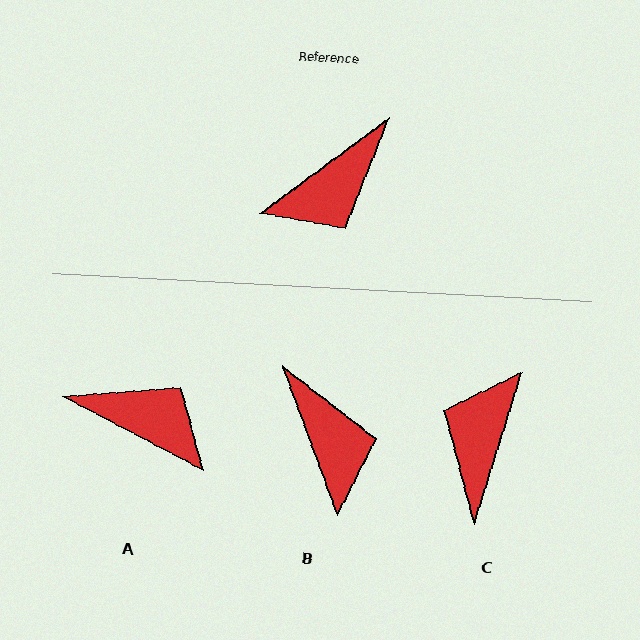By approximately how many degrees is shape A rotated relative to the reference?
Approximately 116 degrees counter-clockwise.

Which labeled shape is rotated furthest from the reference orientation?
C, about 144 degrees away.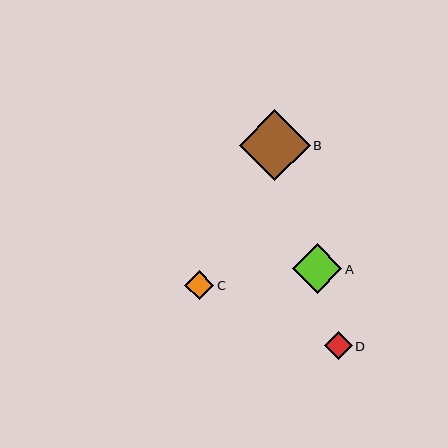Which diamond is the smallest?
Diamond D is the smallest with a size of approximately 28 pixels.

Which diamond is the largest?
Diamond B is the largest with a size of approximately 71 pixels.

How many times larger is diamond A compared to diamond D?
Diamond A is approximately 1.8 times the size of diamond D.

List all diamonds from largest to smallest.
From largest to smallest: B, A, C, D.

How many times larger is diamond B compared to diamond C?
Diamond B is approximately 2.5 times the size of diamond C.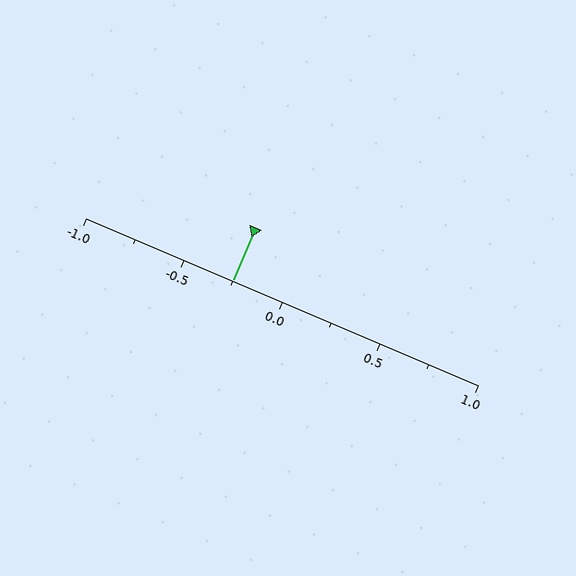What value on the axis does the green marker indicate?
The marker indicates approximately -0.25.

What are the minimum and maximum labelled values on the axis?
The axis runs from -1.0 to 1.0.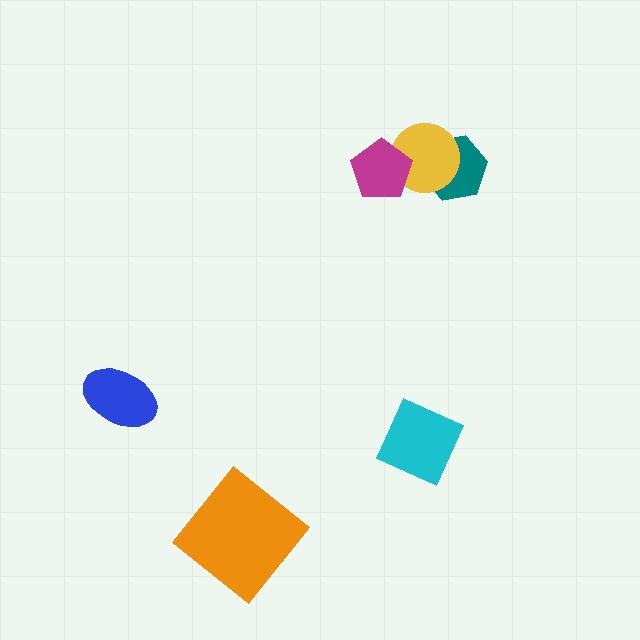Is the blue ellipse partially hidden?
No, no other shape covers it.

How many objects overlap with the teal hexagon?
1 object overlaps with the teal hexagon.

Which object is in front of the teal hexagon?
The yellow circle is in front of the teal hexagon.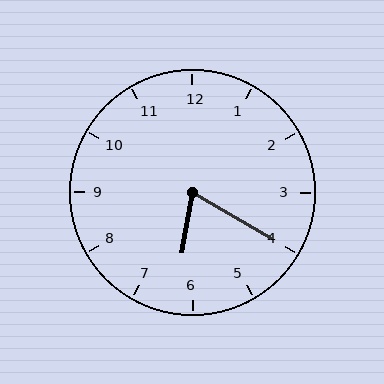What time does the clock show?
6:20.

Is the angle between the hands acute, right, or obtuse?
It is acute.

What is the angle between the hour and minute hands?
Approximately 70 degrees.